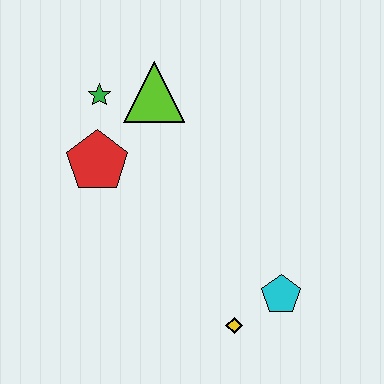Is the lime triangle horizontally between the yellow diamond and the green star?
Yes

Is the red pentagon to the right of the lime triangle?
No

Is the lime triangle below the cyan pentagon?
No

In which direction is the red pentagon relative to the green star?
The red pentagon is below the green star.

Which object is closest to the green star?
The lime triangle is closest to the green star.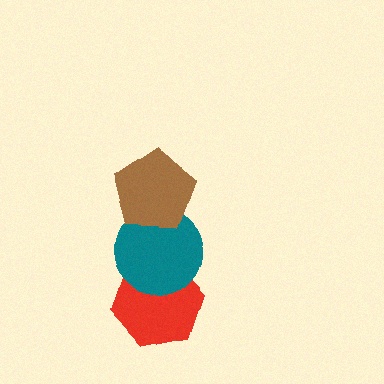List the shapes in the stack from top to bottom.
From top to bottom: the brown pentagon, the teal circle, the red hexagon.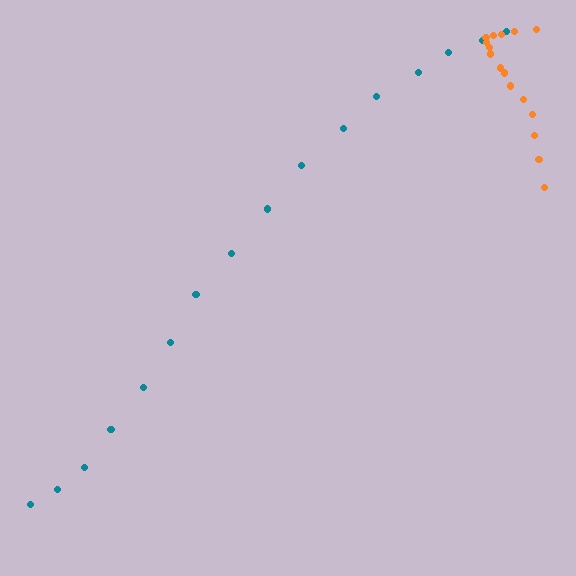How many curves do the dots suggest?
There are 2 distinct paths.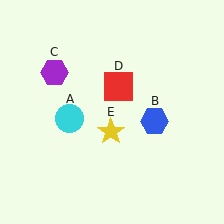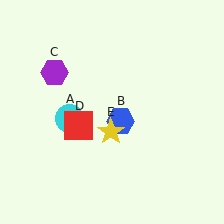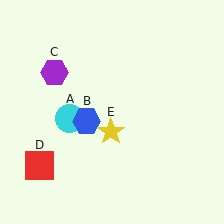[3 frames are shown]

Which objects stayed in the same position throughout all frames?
Cyan circle (object A) and purple hexagon (object C) and yellow star (object E) remained stationary.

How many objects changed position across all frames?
2 objects changed position: blue hexagon (object B), red square (object D).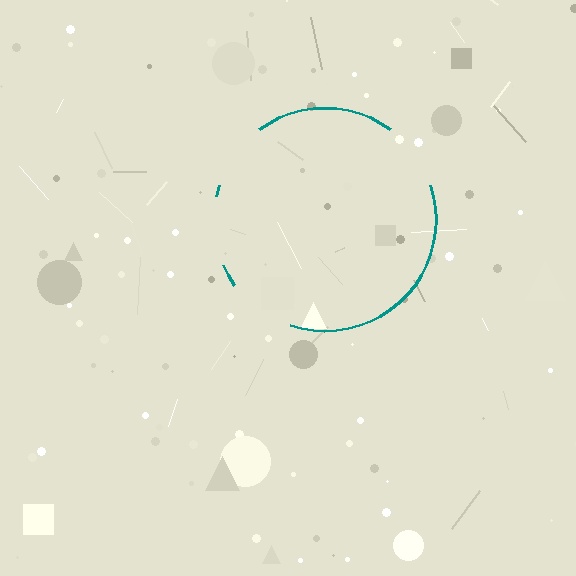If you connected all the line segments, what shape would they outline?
They would outline a circle.